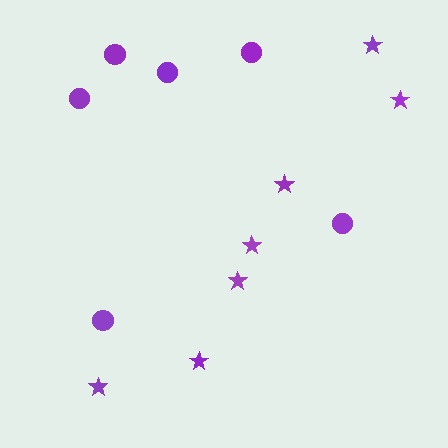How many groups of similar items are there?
There are 2 groups: one group of circles (6) and one group of stars (7).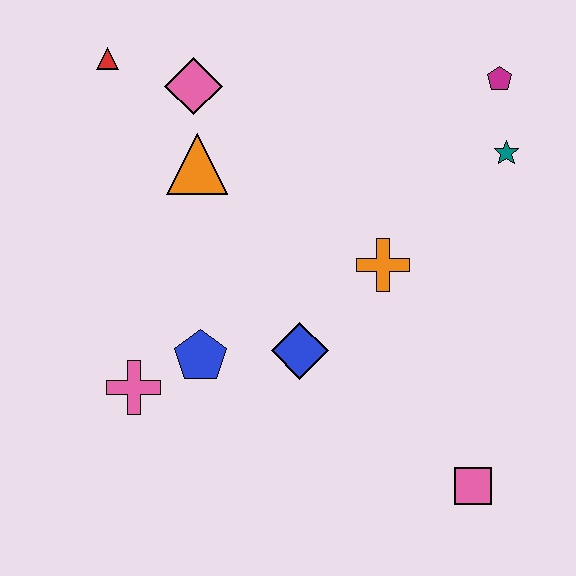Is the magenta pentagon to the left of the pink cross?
No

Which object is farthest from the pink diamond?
The pink square is farthest from the pink diamond.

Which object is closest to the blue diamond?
The blue pentagon is closest to the blue diamond.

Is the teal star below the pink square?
No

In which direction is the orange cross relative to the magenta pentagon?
The orange cross is below the magenta pentagon.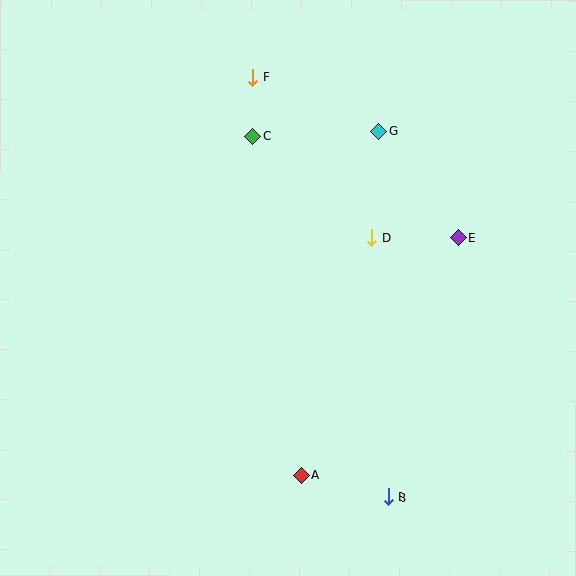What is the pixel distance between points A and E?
The distance between A and E is 285 pixels.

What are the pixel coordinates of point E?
Point E is at (458, 237).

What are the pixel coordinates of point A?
Point A is at (301, 475).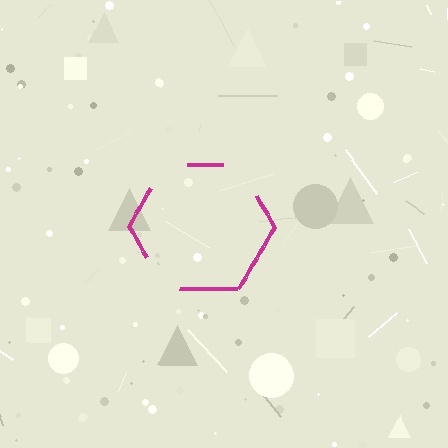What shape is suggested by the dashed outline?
The dashed outline suggests a hexagon.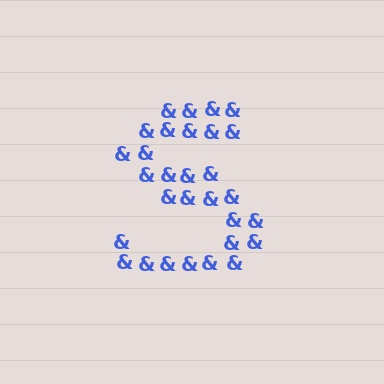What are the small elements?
The small elements are ampersands.